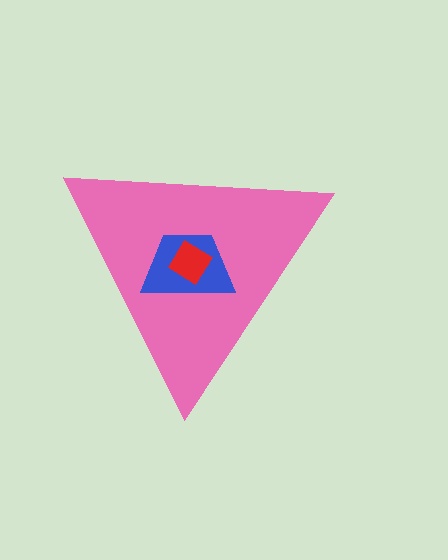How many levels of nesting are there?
3.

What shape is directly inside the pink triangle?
The blue trapezoid.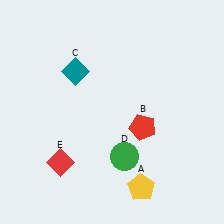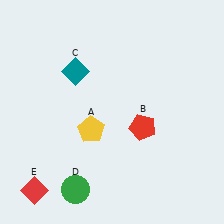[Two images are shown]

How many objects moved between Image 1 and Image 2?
3 objects moved between the two images.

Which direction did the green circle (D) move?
The green circle (D) moved left.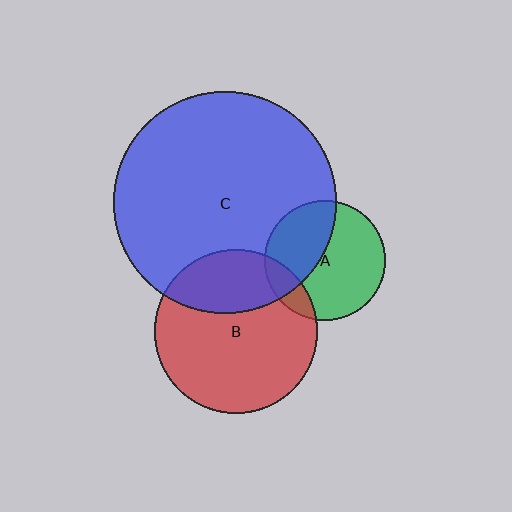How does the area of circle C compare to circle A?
Approximately 3.4 times.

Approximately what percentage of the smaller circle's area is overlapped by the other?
Approximately 15%.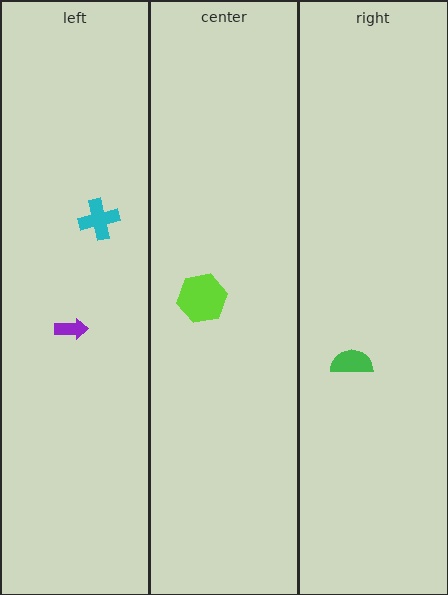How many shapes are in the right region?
1.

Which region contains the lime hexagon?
The center region.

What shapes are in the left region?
The purple arrow, the cyan cross.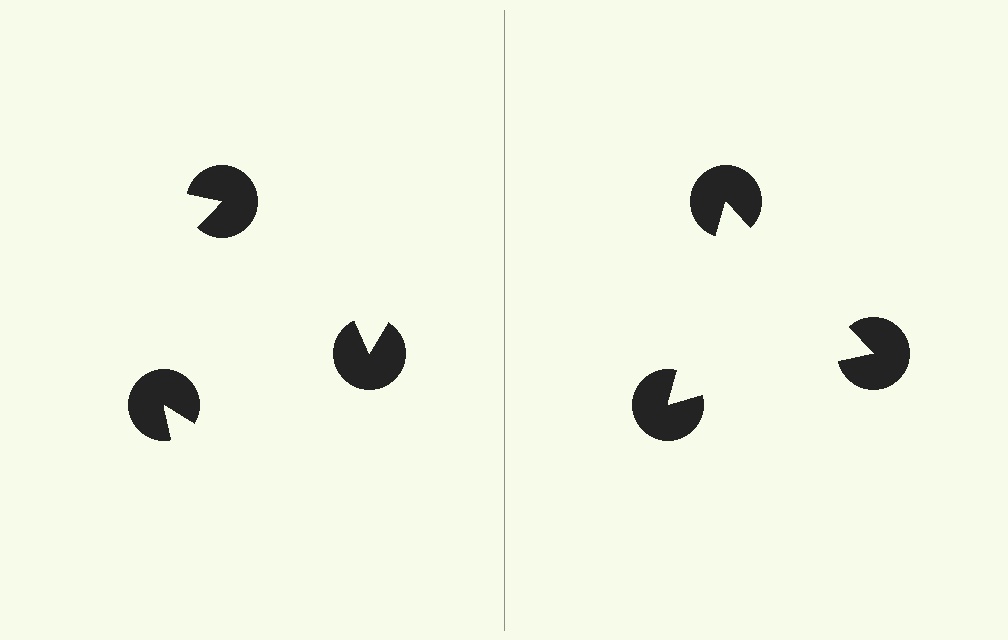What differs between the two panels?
The pac-man discs are positioned identically on both sides; only the wedge orientations differ. On the right they align to a triangle; on the left they are misaligned.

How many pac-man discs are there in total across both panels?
6 — 3 on each side.